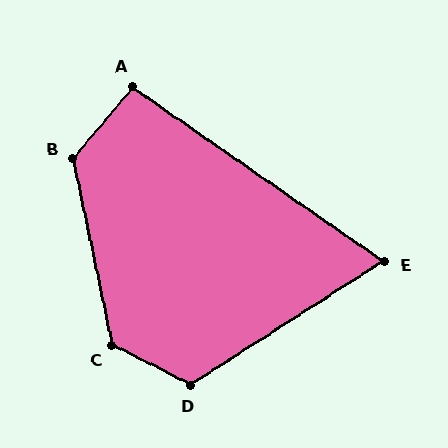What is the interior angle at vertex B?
Approximately 128 degrees (obtuse).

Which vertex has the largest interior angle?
C, at approximately 129 degrees.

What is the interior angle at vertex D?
Approximately 120 degrees (obtuse).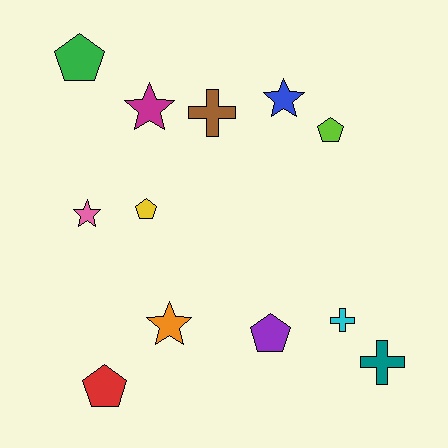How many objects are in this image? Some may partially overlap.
There are 12 objects.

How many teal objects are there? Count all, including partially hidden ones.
There is 1 teal object.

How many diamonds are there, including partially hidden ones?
There are no diamonds.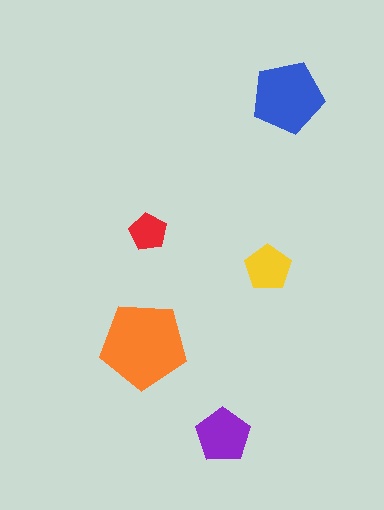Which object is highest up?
The blue pentagon is topmost.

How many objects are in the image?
There are 5 objects in the image.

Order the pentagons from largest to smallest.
the orange one, the blue one, the purple one, the yellow one, the red one.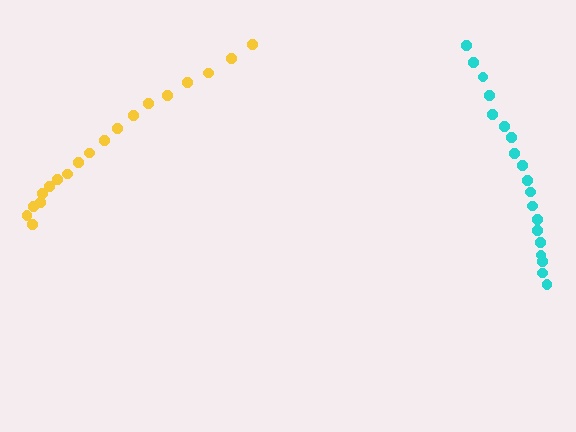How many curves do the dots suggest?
There are 2 distinct paths.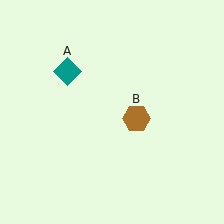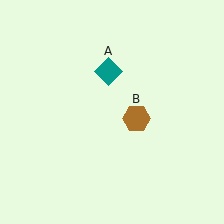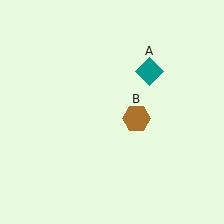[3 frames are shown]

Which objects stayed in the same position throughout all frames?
Brown hexagon (object B) remained stationary.